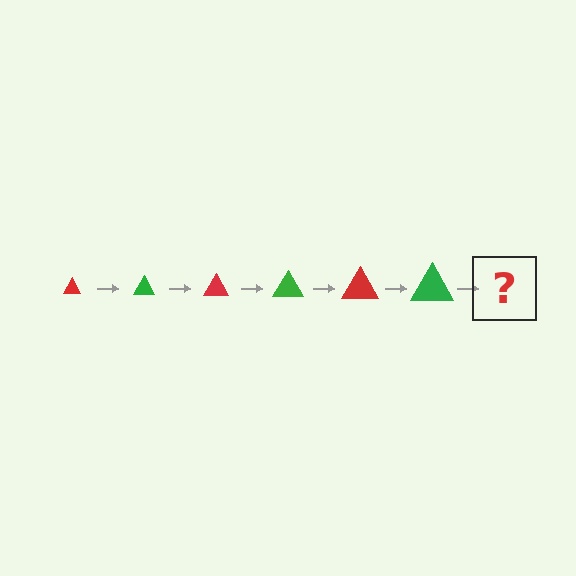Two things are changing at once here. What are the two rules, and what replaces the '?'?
The two rules are that the triangle grows larger each step and the color cycles through red and green. The '?' should be a red triangle, larger than the previous one.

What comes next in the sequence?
The next element should be a red triangle, larger than the previous one.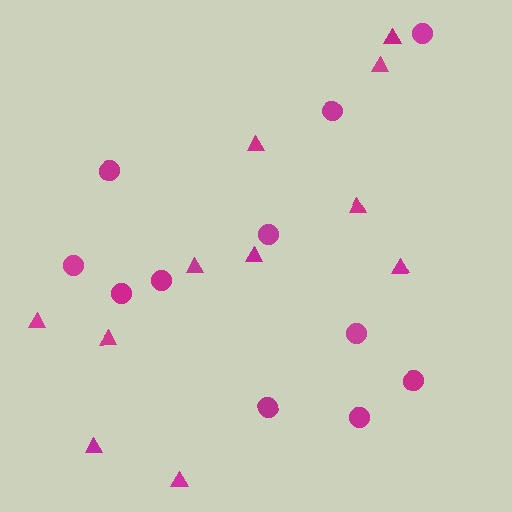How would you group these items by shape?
There are 2 groups: one group of triangles (11) and one group of circles (11).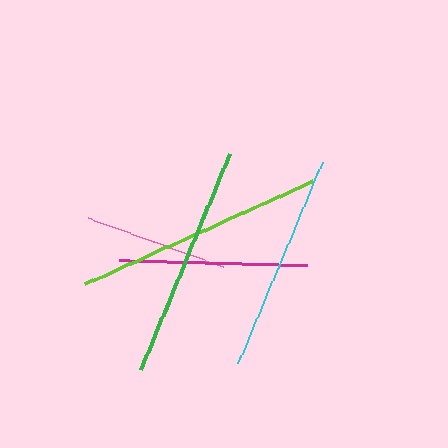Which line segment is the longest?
The lime line is the longest at approximately 249 pixels.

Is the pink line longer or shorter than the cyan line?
The cyan line is longer than the pink line.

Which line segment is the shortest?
The pink line is the shortest at approximately 143 pixels.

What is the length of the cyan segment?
The cyan segment is approximately 218 pixels long.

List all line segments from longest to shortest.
From longest to shortest: lime, green, cyan, magenta, pink.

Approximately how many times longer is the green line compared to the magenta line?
The green line is approximately 1.2 times the length of the magenta line.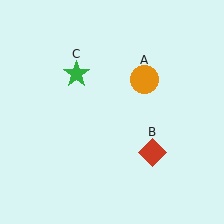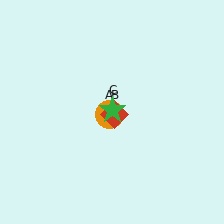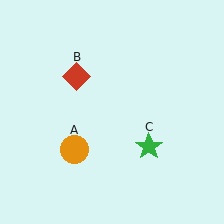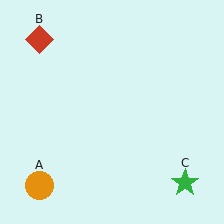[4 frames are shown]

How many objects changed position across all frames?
3 objects changed position: orange circle (object A), red diamond (object B), green star (object C).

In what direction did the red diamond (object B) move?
The red diamond (object B) moved up and to the left.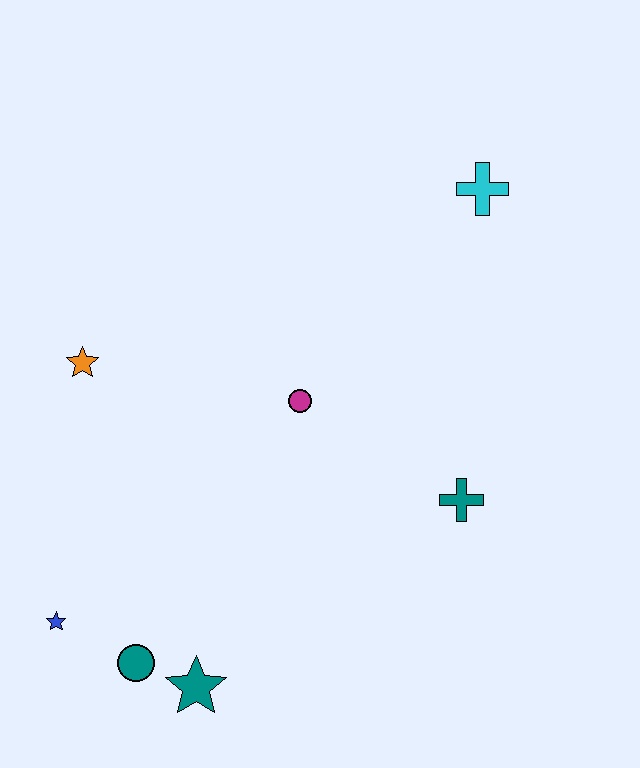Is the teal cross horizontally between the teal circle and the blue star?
No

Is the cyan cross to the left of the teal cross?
No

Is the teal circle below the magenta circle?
Yes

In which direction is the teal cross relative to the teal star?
The teal cross is to the right of the teal star.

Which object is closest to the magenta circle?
The teal cross is closest to the magenta circle.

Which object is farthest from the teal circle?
The cyan cross is farthest from the teal circle.